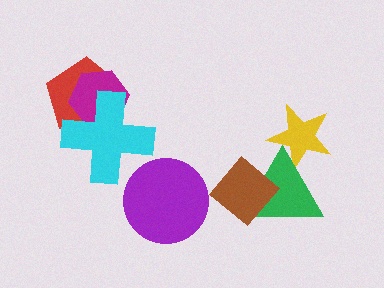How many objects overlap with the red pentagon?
2 objects overlap with the red pentagon.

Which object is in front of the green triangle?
The brown diamond is in front of the green triangle.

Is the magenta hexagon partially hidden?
Yes, it is partially covered by another shape.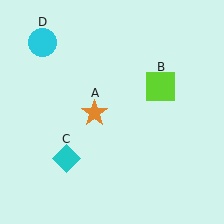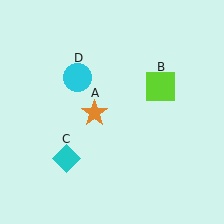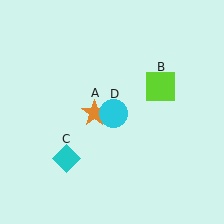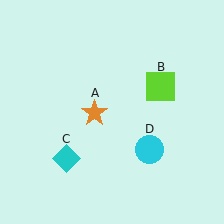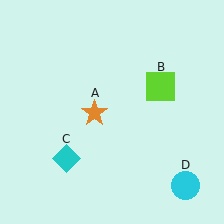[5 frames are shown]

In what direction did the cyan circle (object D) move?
The cyan circle (object D) moved down and to the right.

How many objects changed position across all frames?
1 object changed position: cyan circle (object D).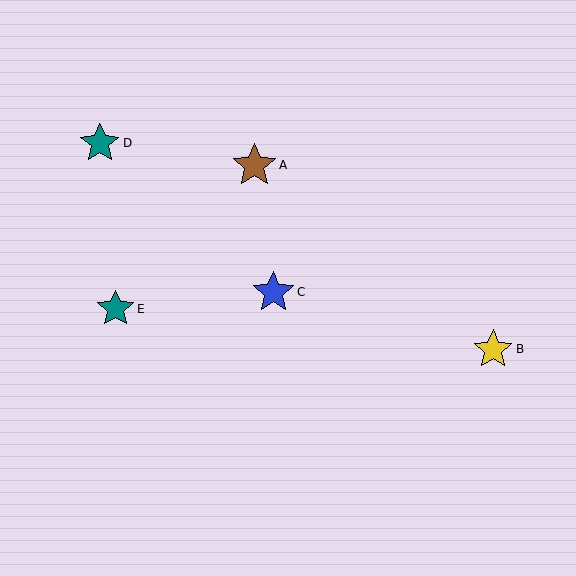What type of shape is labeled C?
Shape C is a blue star.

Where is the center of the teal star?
The center of the teal star is at (115, 309).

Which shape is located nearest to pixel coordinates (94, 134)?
The teal star (labeled D) at (100, 143) is nearest to that location.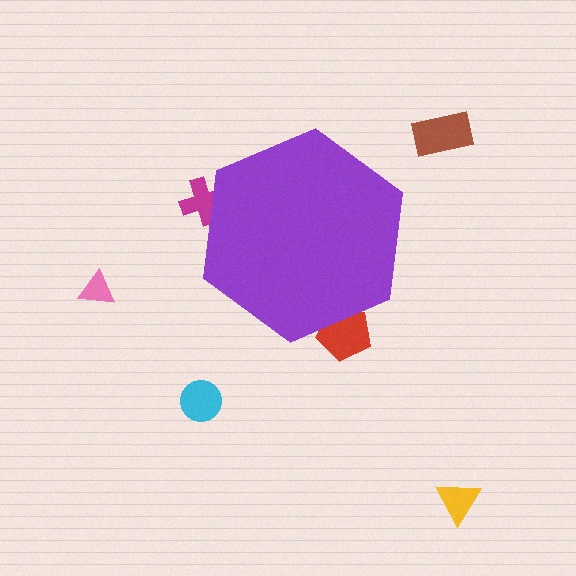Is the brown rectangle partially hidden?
No, the brown rectangle is fully visible.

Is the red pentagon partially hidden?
Yes, the red pentagon is partially hidden behind the purple hexagon.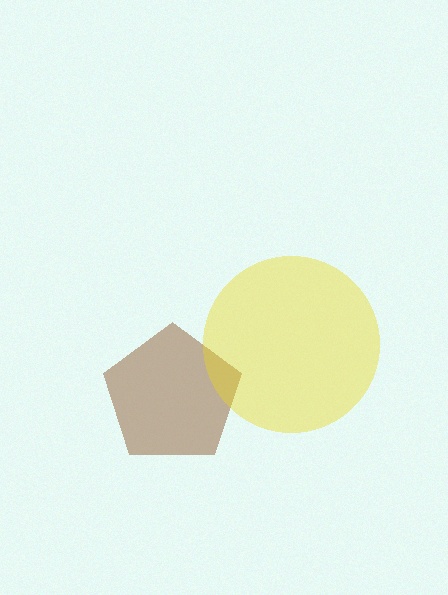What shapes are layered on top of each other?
The layered shapes are: a brown pentagon, a yellow circle.